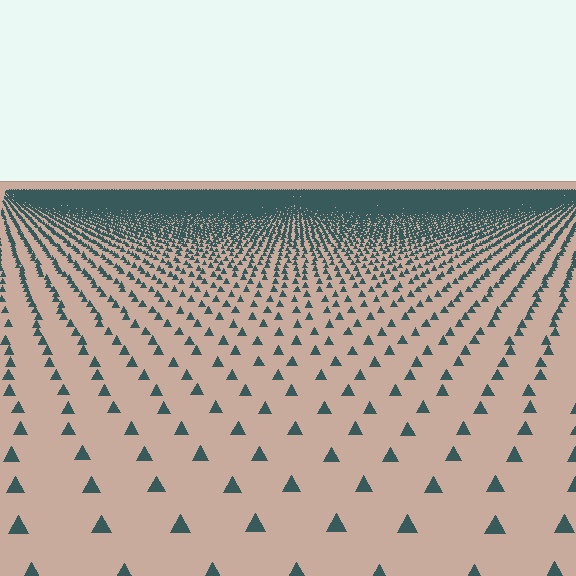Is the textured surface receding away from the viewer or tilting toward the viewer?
The surface is receding away from the viewer. Texture elements get smaller and denser toward the top.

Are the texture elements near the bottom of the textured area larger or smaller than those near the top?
Larger. Near the bottom, elements are closer to the viewer and appear at a bigger on-screen size.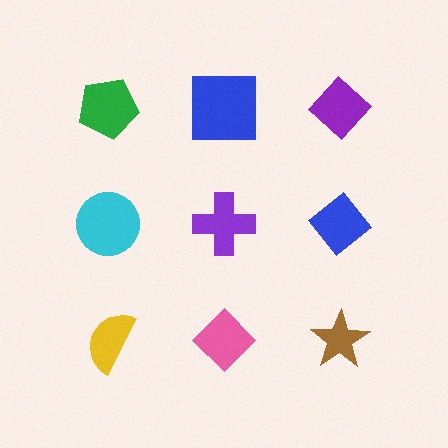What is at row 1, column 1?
A green pentagon.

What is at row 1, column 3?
A purple diamond.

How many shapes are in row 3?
3 shapes.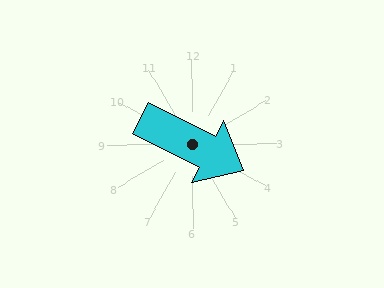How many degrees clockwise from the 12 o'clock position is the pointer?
Approximately 117 degrees.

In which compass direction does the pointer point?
Southeast.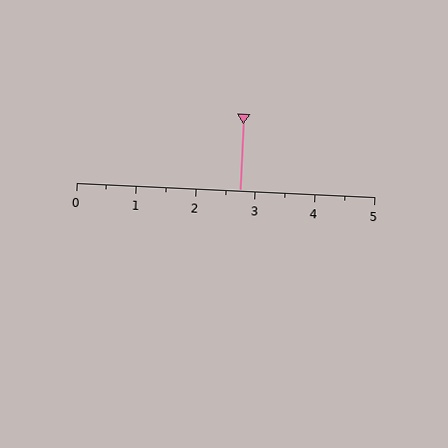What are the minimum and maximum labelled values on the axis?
The axis runs from 0 to 5.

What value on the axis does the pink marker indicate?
The marker indicates approximately 2.8.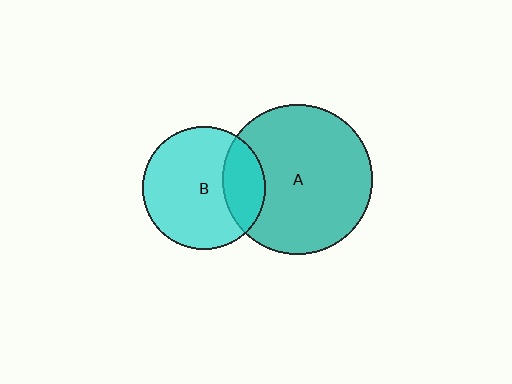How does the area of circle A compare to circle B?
Approximately 1.5 times.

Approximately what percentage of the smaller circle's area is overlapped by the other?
Approximately 25%.